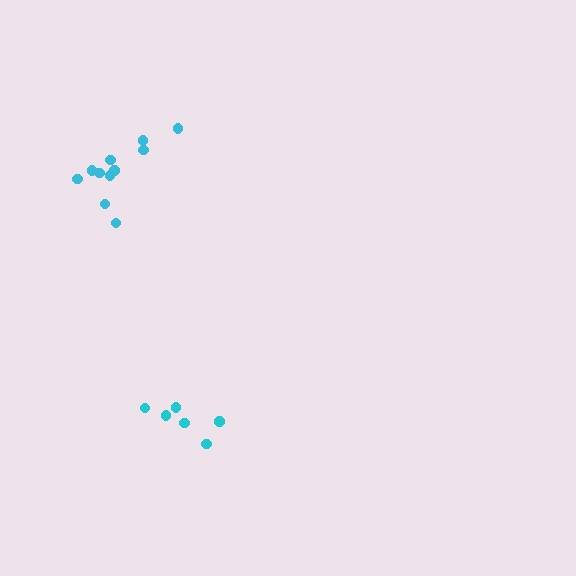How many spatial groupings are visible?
There are 2 spatial groupings.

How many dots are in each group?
Group 1: 11 dots, Group 2: 6 dots (17 total).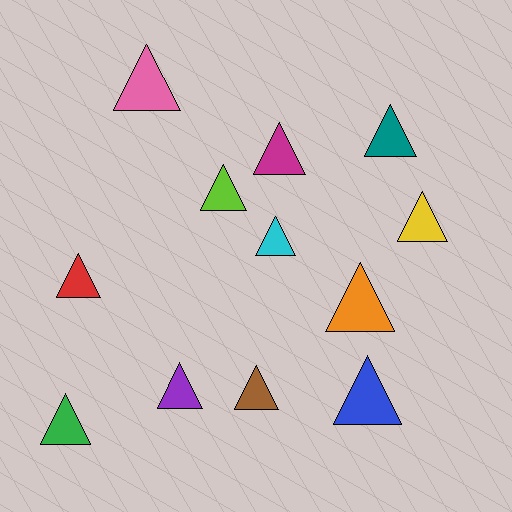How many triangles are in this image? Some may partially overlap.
There are 12 triangles.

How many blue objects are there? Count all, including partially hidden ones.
There is 1 blue object.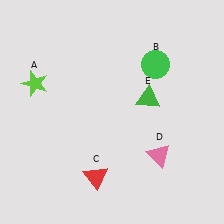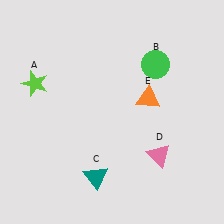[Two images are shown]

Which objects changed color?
C changed from red to teal. E changed from green to orange.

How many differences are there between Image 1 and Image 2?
There are 2 differences between the two images.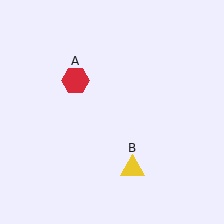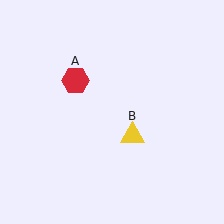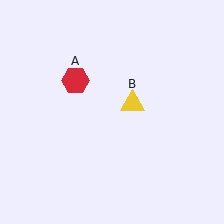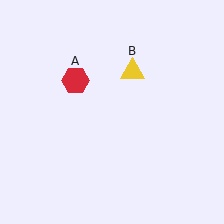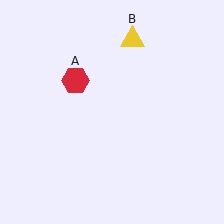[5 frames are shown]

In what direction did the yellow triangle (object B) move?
The yellow triangle (object B) moved up.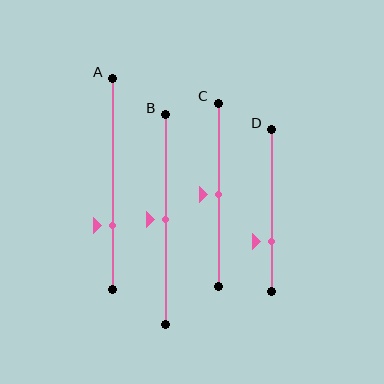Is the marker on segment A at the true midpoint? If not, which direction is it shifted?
No, the marker on segment A is shifted downward by about 20% of the segment length.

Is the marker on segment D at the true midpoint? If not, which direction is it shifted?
No, the marker on segment D is shifted downward by about 19% of the segment length.